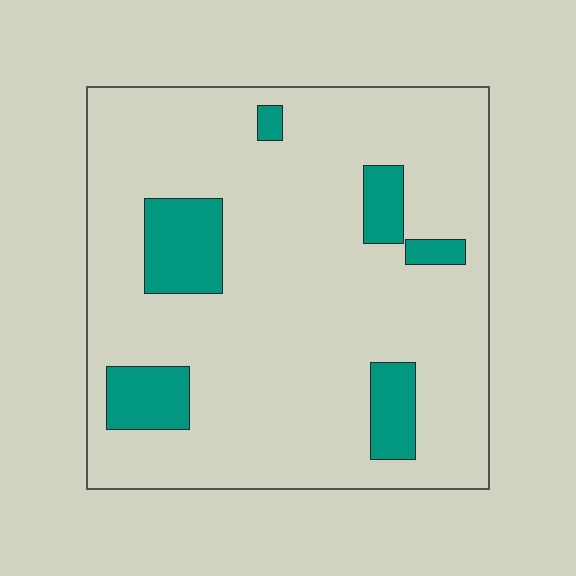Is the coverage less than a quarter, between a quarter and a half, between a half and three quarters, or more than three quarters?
Less than a quarter.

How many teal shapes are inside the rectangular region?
6.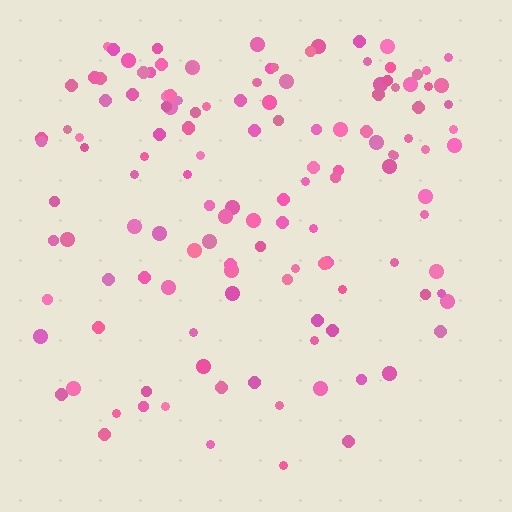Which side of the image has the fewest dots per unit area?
The bottom.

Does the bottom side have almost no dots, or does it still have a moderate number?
Still a moderate number, just noticeably fewer than the top.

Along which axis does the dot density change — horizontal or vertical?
Vertical.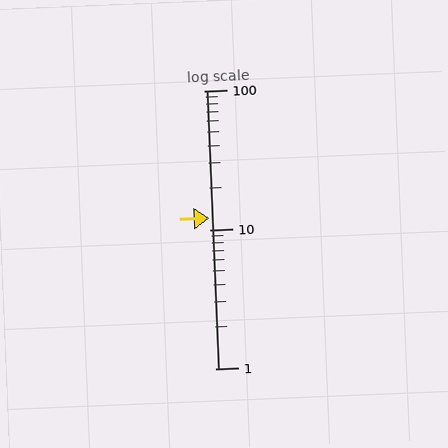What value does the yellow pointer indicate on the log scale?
The pointer indicates approximately 12.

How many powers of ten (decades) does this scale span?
The scale spans 2 decades, from 1 to 100.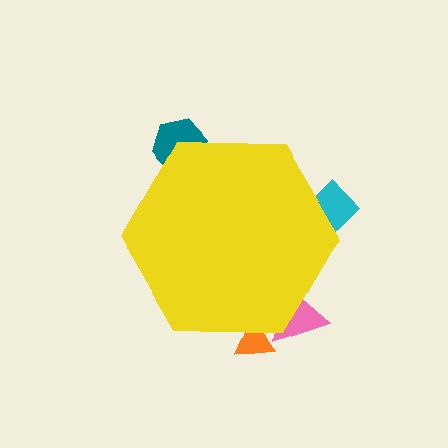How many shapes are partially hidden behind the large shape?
4 shapes are partially hidden.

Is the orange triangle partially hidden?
Yes, the orange triangle is partially hidden behind the yellow hexagon.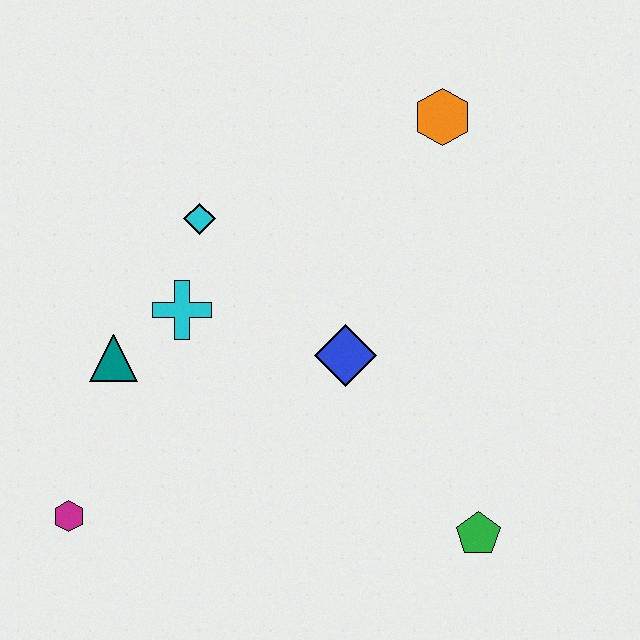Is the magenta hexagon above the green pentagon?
Yes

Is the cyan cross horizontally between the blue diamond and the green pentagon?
No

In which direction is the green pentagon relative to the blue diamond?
The green pentagon is below the blue diamond.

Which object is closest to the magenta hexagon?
The teal triangle is closest to the magenta hexagon.